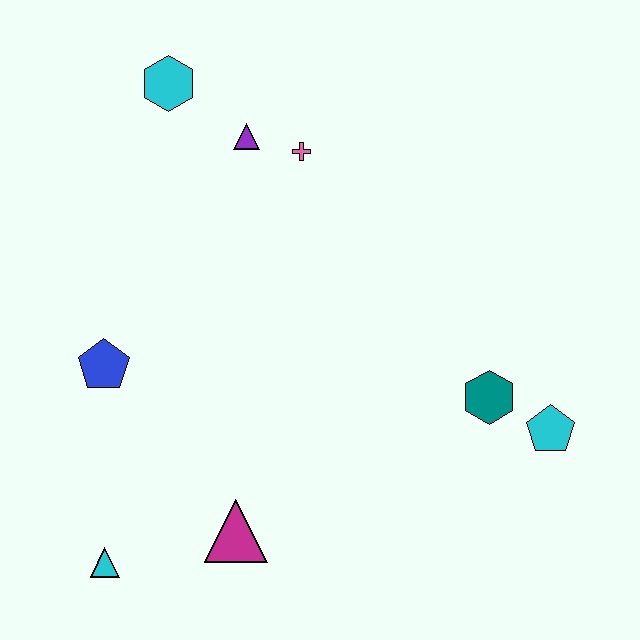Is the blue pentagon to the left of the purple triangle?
Yes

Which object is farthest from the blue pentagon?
The cyan pentagon is farthest from the blue pentagon.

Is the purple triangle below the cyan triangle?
No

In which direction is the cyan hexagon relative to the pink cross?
The cyan hexagon is to the left of the pink cross.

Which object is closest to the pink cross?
The purple triangle is closest to the pink cross.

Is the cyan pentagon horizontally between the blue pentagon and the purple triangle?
No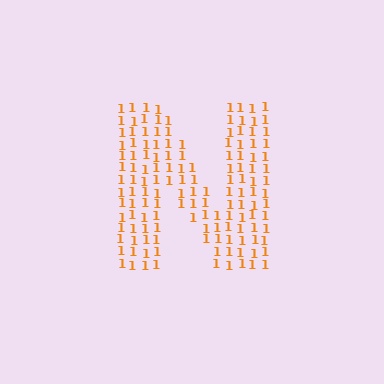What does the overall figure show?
The overall figure shows the letter N.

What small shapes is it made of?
It is made of small digit 1's.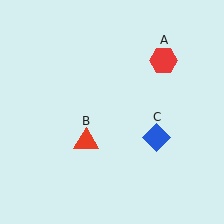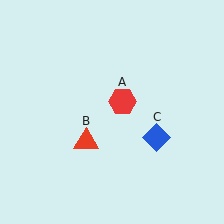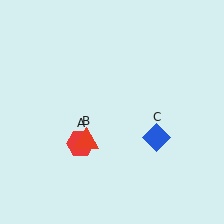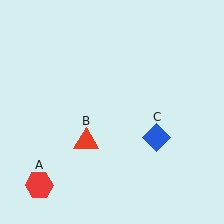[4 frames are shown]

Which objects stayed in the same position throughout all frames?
Red triangle (object B) and blue diamond (object C) remained stationary.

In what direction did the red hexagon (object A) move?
The red hexagon (object A) moved down and to the left.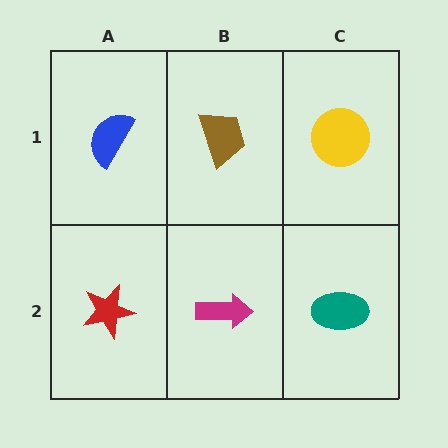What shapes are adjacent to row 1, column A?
A red star (row 2, column A), a brown trapezoid (row 1, column B).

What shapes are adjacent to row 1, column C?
A teal ellipse (row 2, column C), a brown trapezoid (row 1, column B).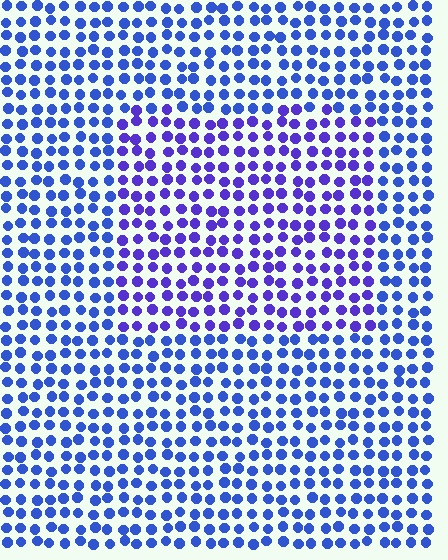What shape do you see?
I see a rectangle.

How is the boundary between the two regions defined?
The boundary is defined purely by a slight shift in hue (about 27 degrees). Spacing, size, and orientation are identical on both sides.